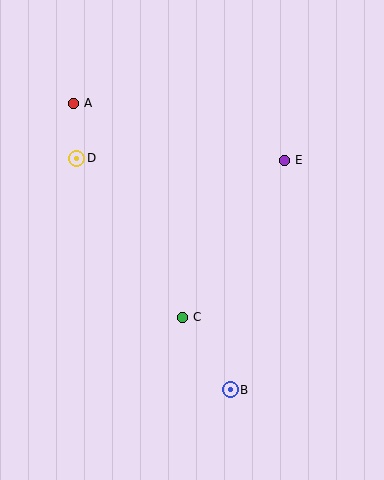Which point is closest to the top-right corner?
Point E is closest to the top-right corner.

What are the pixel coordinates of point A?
Point A is at (74, 103).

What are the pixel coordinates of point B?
Point B is at (230, 390).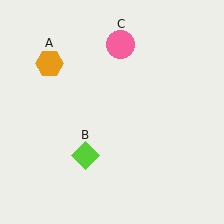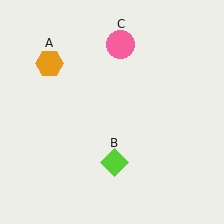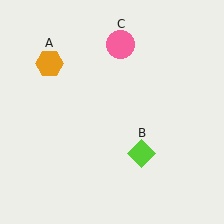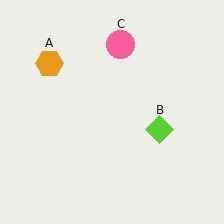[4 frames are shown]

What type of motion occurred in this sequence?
The lime diamond (object B) rotated counterclockwise around the center of the scene.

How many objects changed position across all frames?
1 object changed position: lime diamond (object B).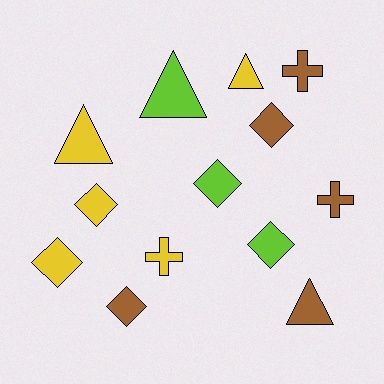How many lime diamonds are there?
There are 2 lime diamonds.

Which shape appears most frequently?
Diamond, with 6 objects.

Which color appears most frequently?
Yellow, with 5 objects.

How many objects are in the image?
There are 13 objects.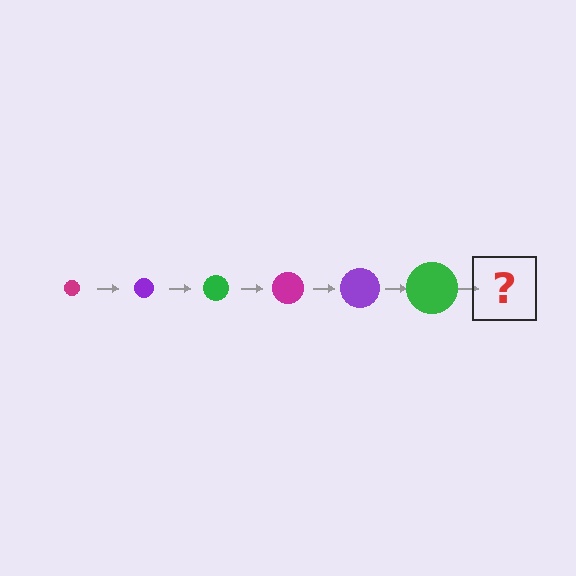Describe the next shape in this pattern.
It should be a magenta circle, larger than the previous one.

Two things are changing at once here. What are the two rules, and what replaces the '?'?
The two rules are that the circle grows larger each step and the color cycles through magenta, purple, and green. The '?' should be a magenta circle, larger than the previous one.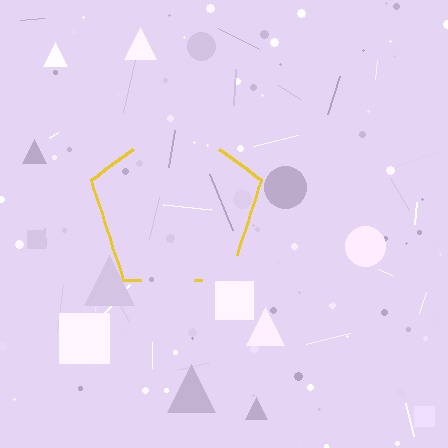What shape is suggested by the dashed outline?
The dashed outline suggests a pentagon.